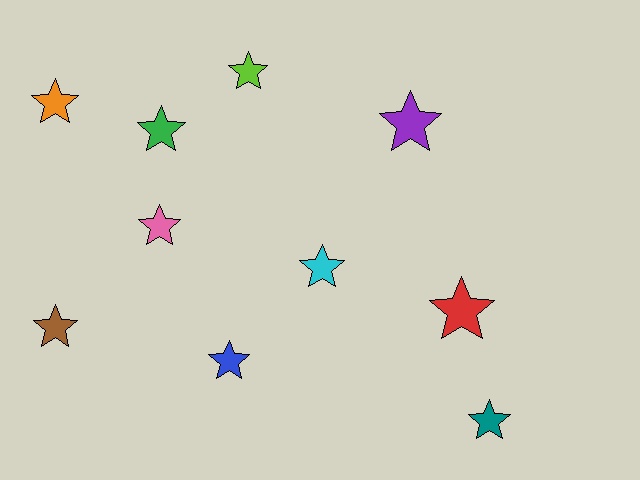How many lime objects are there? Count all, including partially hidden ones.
There is 1 lime object.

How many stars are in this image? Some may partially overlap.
There are 10 stars.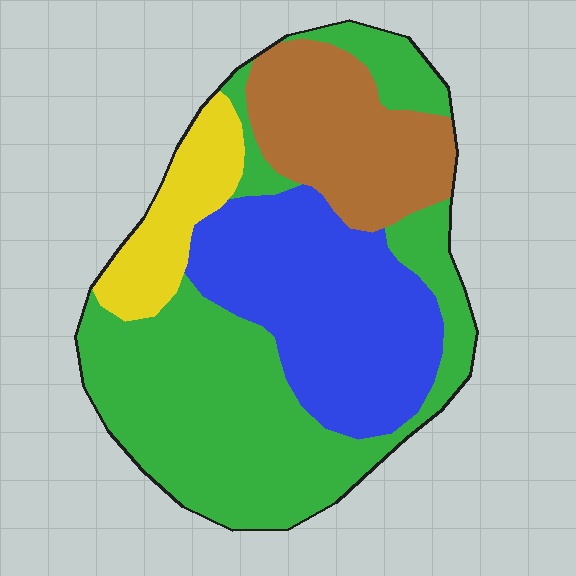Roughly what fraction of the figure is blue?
Blue covers 28% of the figure.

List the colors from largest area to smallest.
From largest to smallest: green, blue, brown, yellow.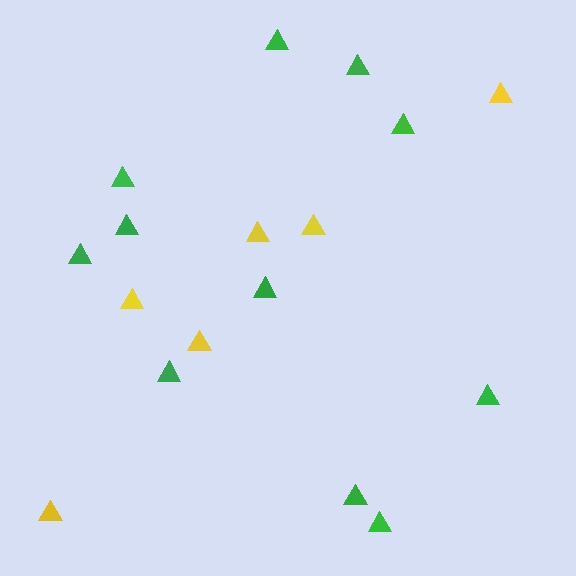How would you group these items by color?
There are 2 groups: one group of yellow triangles (6) and one group of green triangles (11).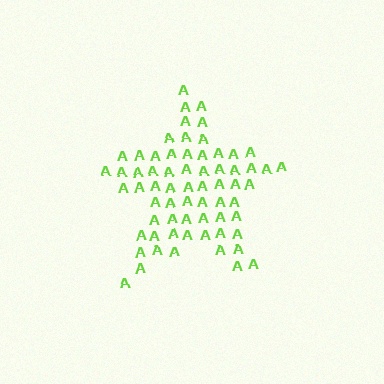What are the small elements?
The small elements are letter A's.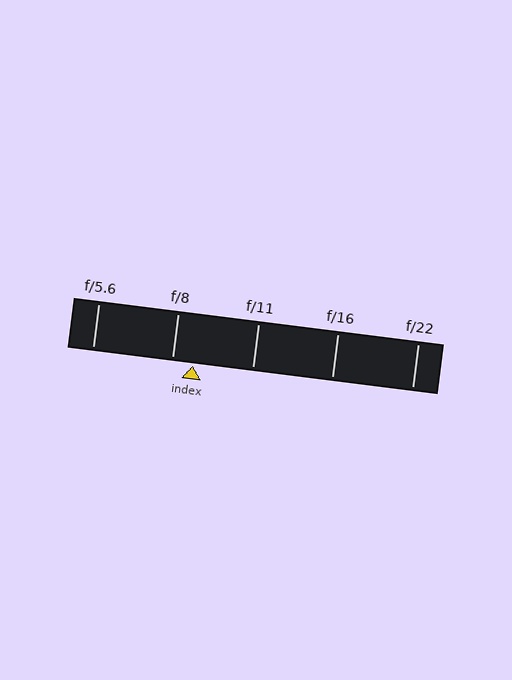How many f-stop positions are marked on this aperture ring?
There are 5 f-stop positions marked.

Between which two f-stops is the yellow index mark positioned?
The index mark is between f/8 and f/11.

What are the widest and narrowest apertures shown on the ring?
The widest aperture shown is f/5.6 and the narrowest is f/22.